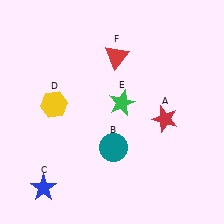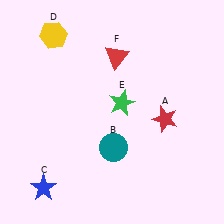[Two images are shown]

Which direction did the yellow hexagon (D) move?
The yellow hexagon (D) moved up.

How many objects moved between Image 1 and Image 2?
1 object moved between the two images.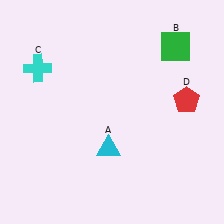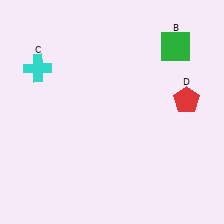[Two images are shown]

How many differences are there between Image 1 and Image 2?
There is 1 difference between the two images.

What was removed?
The cyan triangle (A) was removed in Image 2.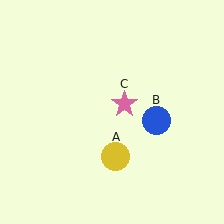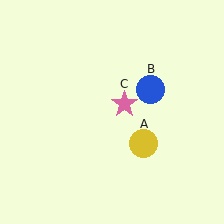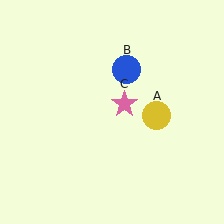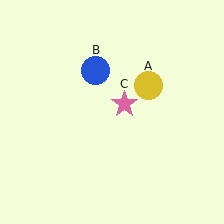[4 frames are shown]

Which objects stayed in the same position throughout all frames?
Pink star (object C) remained stationary.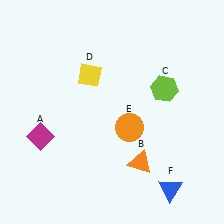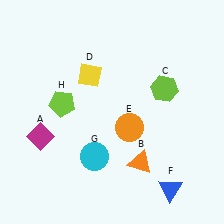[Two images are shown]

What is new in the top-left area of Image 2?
A lime pentagon (H) was added in the top-left area of Image 2.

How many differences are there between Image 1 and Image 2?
There are 2 differences between the two images.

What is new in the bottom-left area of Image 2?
A cyan circle (G) was added in the bottom-left area of Image 2.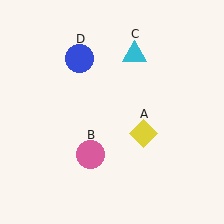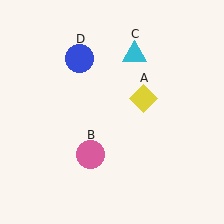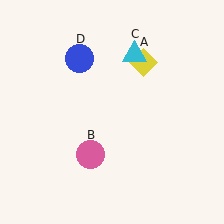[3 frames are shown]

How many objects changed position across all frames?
1 object changed position: yellow diamond (object A).